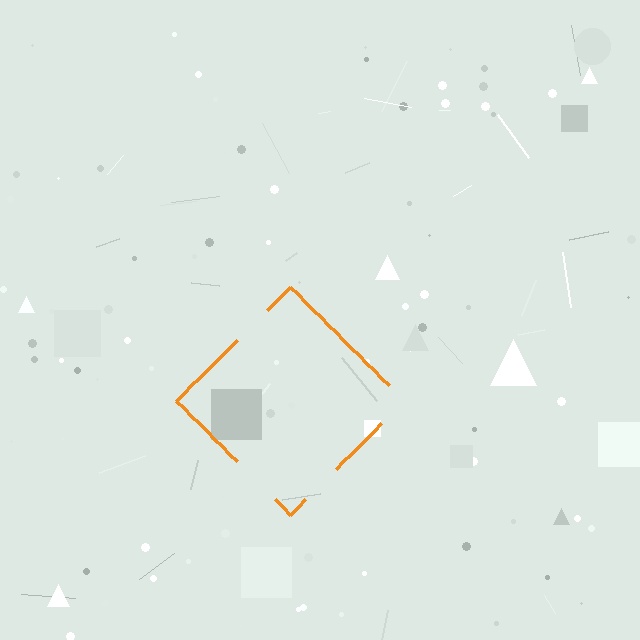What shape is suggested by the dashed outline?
The dashed outline suggests a diamond.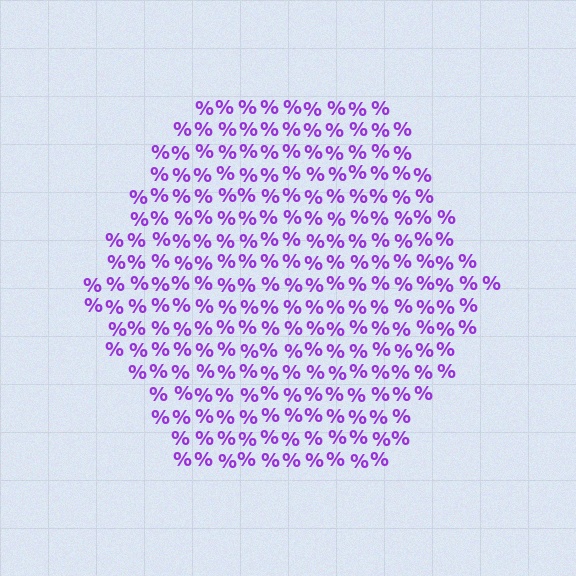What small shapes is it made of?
It is made of small percent signs.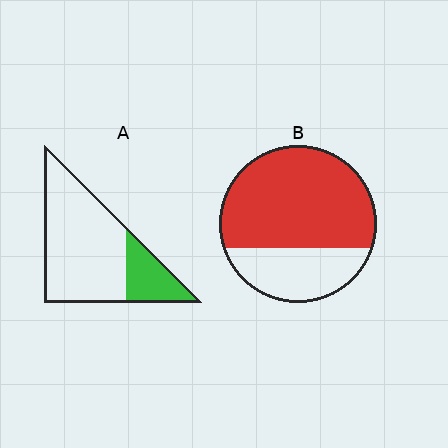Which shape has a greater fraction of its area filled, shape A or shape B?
Shape B.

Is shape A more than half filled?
No.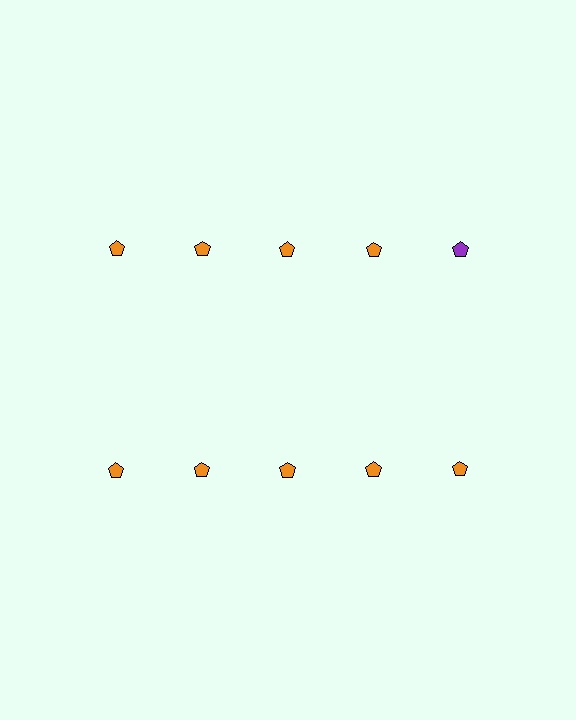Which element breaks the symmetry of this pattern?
The purple pentagon in the top row, rightmost column breaks the symmetry. All other shapes are orange pentagons.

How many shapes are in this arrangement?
There are 10 shapes arranged in a grid pattern.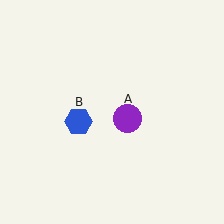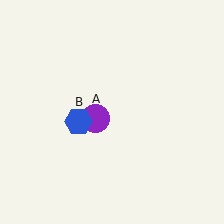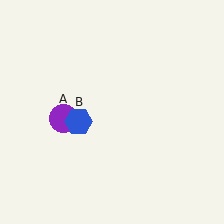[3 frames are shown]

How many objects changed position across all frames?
1 object changed position: purple circle (object A).